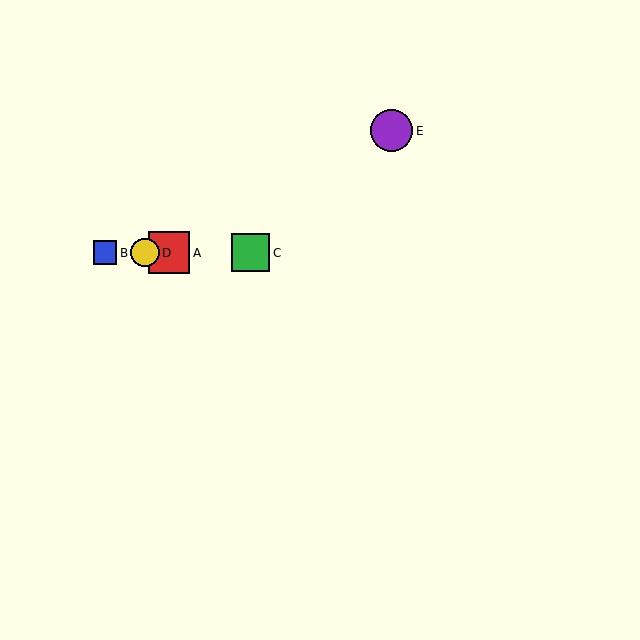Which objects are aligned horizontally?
Objects A, B, C, D are aligned horizontally.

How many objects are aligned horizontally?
4 objects (A, B, C, D) are aligned horizontally.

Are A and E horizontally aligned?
No, A is at y≈253 and E is at y≈131.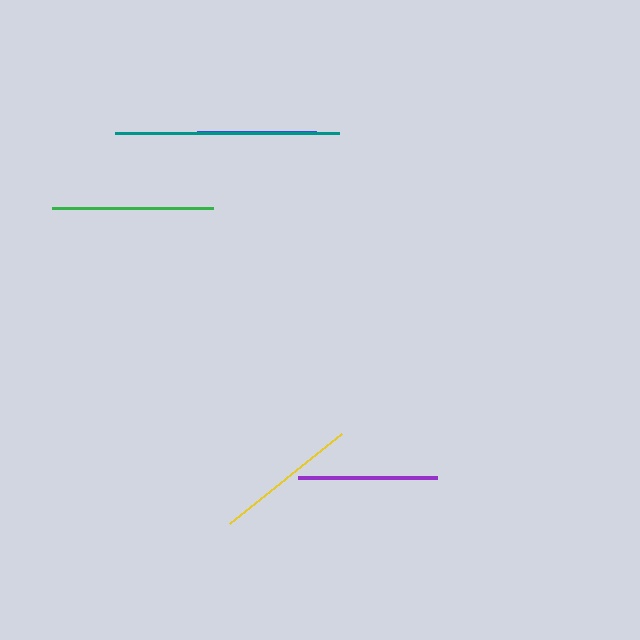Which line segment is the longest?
The teal line is the longest at approximately 223 pixels.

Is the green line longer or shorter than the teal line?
The teal line is longer than the green line.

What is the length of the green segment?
The green segment is approximately 161 pixels long.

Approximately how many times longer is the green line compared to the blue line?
The green line is approximately 1.4 times the length of the blue line.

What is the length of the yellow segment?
The yellow segment is approximately 144 pixels long.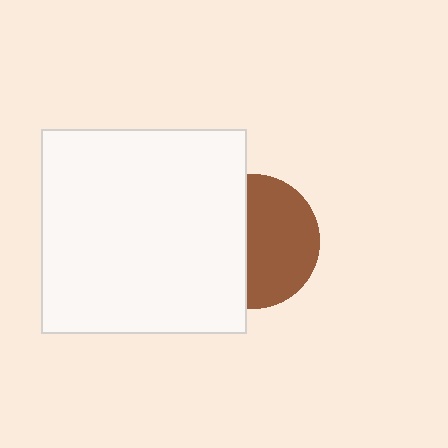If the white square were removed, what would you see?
You would see the complete brown circle.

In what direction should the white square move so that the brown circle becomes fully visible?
The white square should move left. That is the shortest direction to clear the overlap and leave the brown circle fully visible.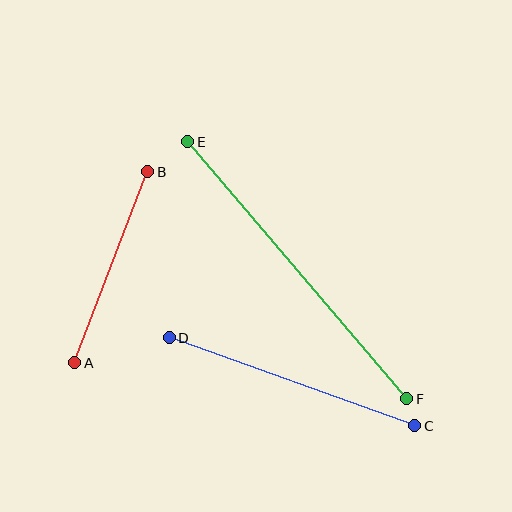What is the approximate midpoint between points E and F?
The midpoint is at approximately (297, 270) pixels.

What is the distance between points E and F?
The distance is approximately 338 pixels.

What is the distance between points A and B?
The distance is approximately 204 pixels.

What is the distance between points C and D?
The distance is approximately 261 pixels.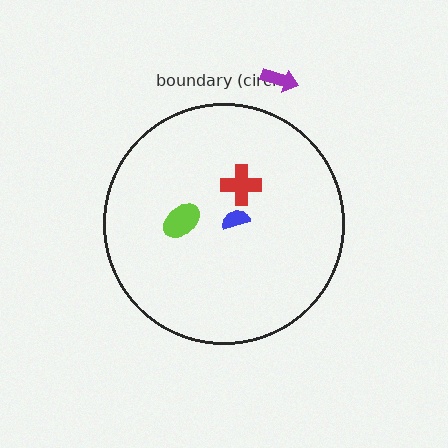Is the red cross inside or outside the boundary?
Inside.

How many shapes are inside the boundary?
3 inside, 1 outside.